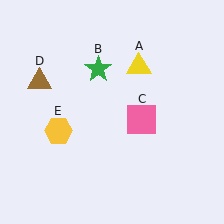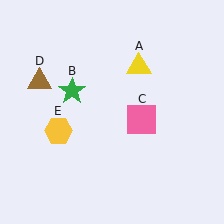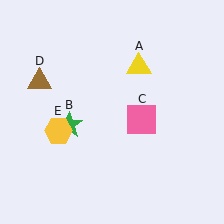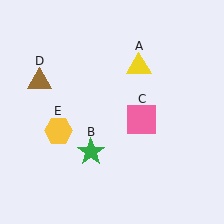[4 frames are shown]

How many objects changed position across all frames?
1 object changed position: green star (object B).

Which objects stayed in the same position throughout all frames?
Yellow triangle (object A) and pink square (object C) and brown triangle (object D) and yellow hexagon (object E) remained stationary.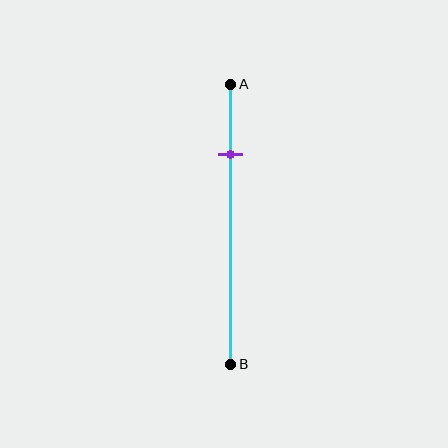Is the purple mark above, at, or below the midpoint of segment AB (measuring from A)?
The purple mark is above the midpoint of segment AB.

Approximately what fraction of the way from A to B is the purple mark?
The purple mark is approximately 25% of the way from A to B.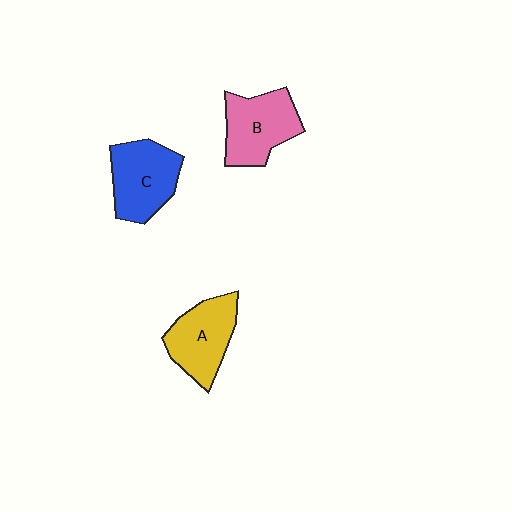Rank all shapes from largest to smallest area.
From largest to smallest: C (blue), B (pink), A (yellow).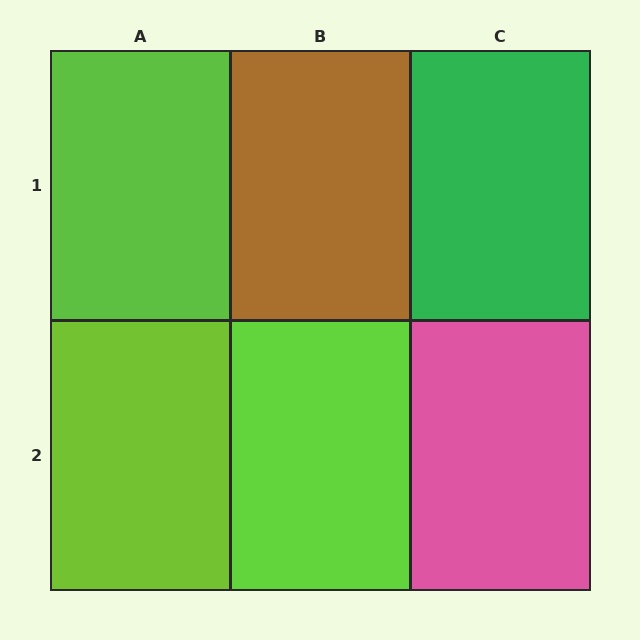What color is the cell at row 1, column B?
Brown.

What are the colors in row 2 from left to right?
Lime, lime, pink.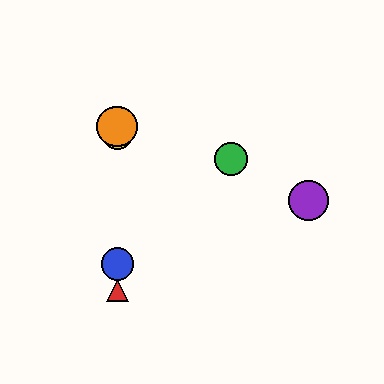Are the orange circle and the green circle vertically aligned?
No, the orange circle is at x≈117 and the green circle is at x≈231.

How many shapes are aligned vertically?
4 shapes (the red triangle, the blue circle, the yellow circle, the orange circle) are aligned vertically.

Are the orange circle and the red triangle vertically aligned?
Yes, both are at x≈117.